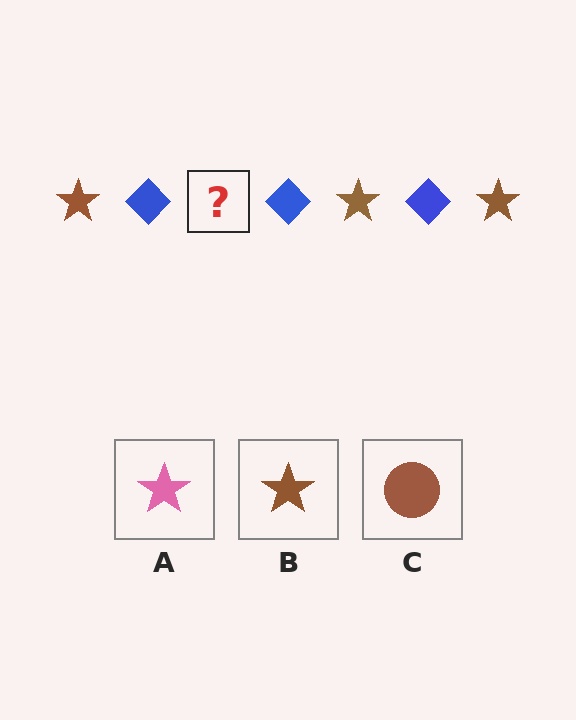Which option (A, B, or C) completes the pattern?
B.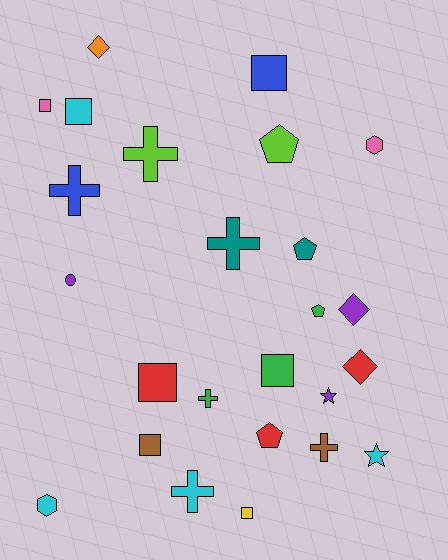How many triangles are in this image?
There are no triangles.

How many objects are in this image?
There are 25 objects.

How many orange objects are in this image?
There is 1 orange object.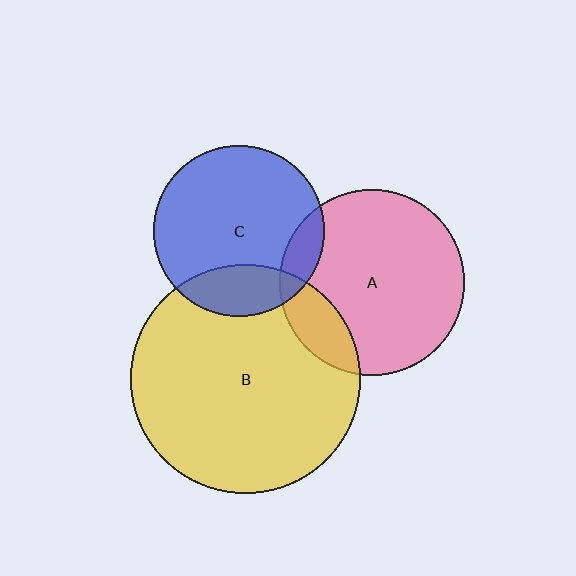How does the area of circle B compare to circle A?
Approximately 1.5 times.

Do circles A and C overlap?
Yes.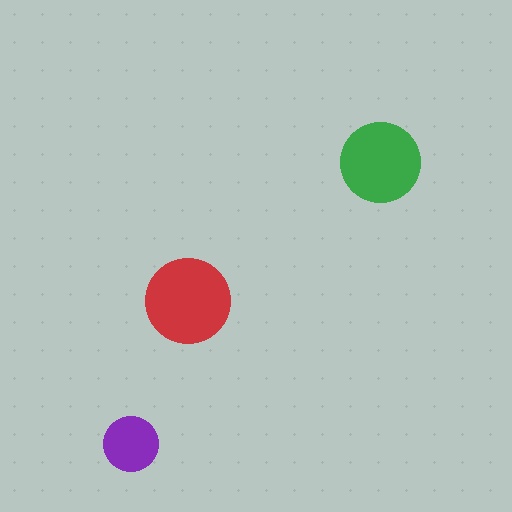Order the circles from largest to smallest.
the red one, the green one, the purple one.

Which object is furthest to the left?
The purple circle is leftmost.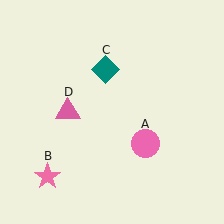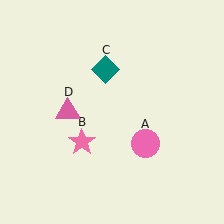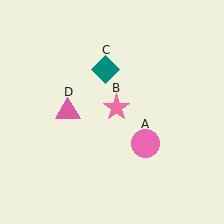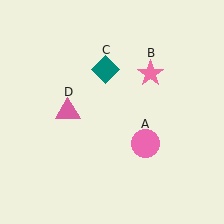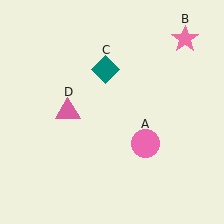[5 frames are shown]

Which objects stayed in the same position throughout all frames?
Pink circle (object A) and teal diamond (object C) and pink triangle (object D) remained stationary.